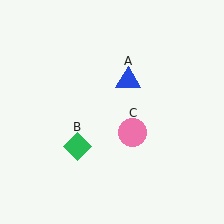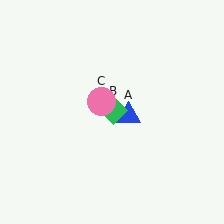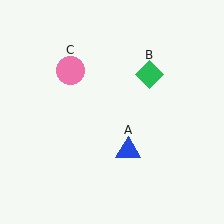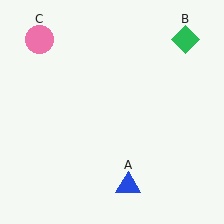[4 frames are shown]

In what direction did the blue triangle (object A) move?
The blue triangle (object A) moved down.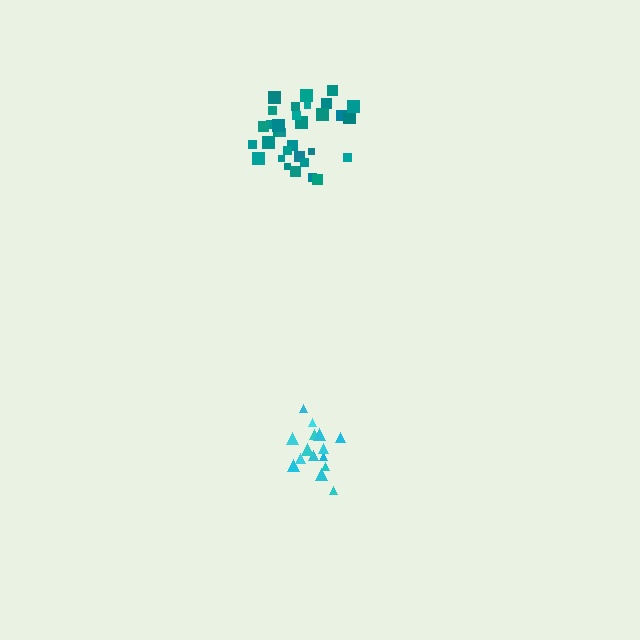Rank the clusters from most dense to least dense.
teal, cyan.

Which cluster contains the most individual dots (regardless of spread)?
Teal (34).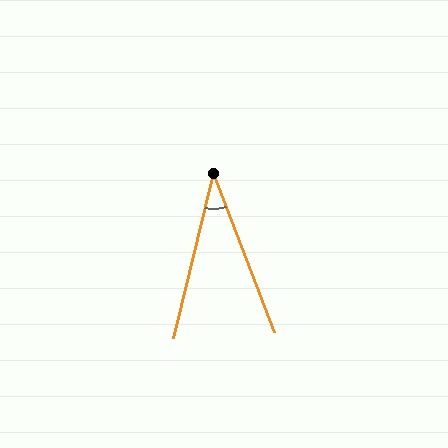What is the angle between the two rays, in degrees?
Approximately 34 degrees.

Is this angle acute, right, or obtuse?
It is acute.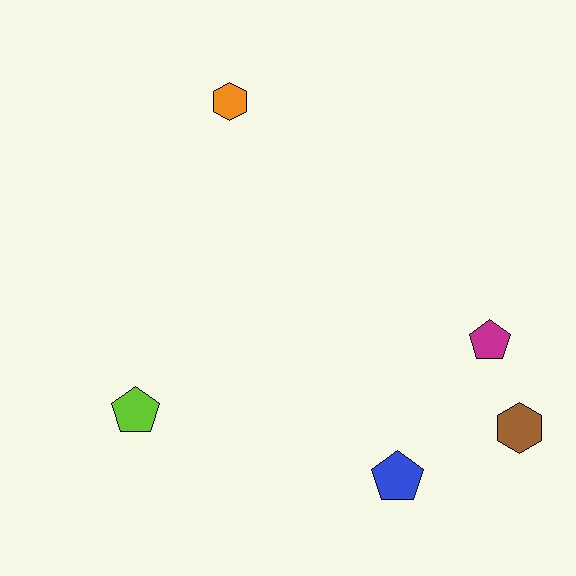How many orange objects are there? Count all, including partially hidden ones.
There is 1 orange object.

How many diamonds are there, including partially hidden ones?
There are no diamonds.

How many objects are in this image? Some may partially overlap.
There are 5 objects.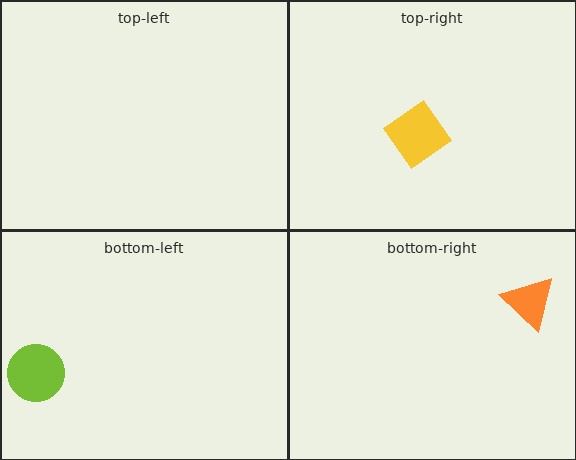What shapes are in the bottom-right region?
The orange triangle.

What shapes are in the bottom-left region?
The lime circle.